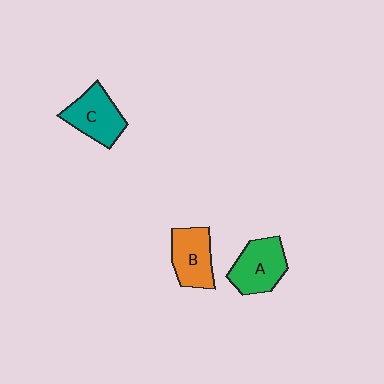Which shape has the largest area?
Shape A (green).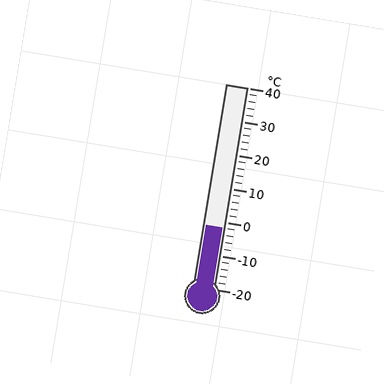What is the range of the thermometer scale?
The thermometer scale ranges from -20°C to 40°C.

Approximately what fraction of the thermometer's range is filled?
The thermometer is filled to approximately 30% of its range.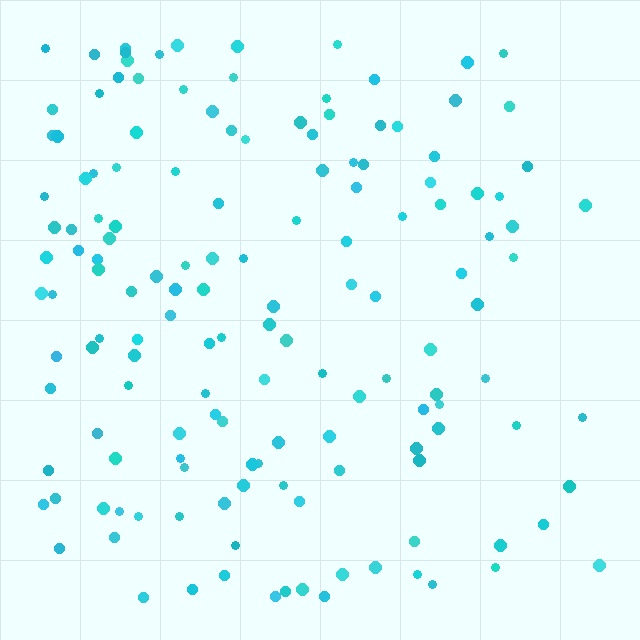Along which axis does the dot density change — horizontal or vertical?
Horizontal.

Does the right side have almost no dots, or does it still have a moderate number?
Still a moderate number, just noticeably fewer than the left.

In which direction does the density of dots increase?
From right to left, with the left side densest.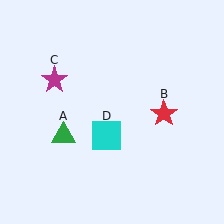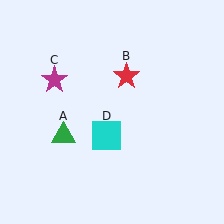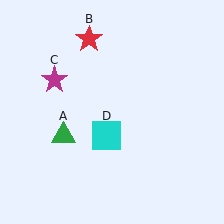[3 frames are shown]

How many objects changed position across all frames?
1 object changed position: red star (object B).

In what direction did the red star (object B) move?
The red star (object B) moved up and to the left.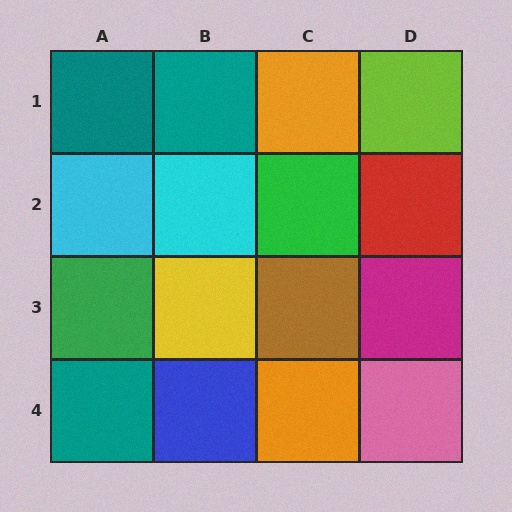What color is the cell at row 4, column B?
Blue.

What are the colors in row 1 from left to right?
Teal, teal, orange, lime.